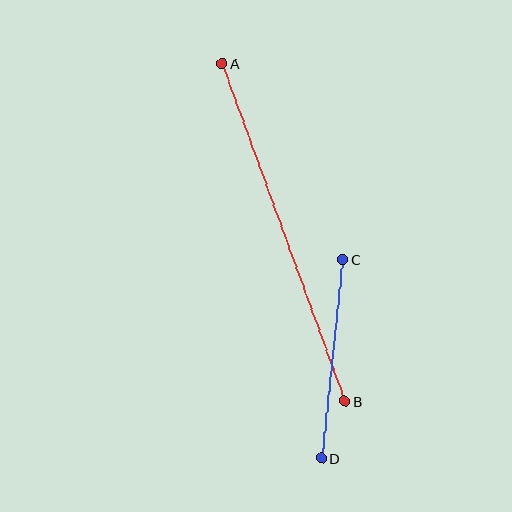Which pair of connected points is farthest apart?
Points A and B are farthest apart.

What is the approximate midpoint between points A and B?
The midpoint is at approximately (283, 232) pixels.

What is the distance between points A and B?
The distance is approximately 359 pixels.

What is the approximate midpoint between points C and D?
The midpoint is at approximately (332, 359) pixels.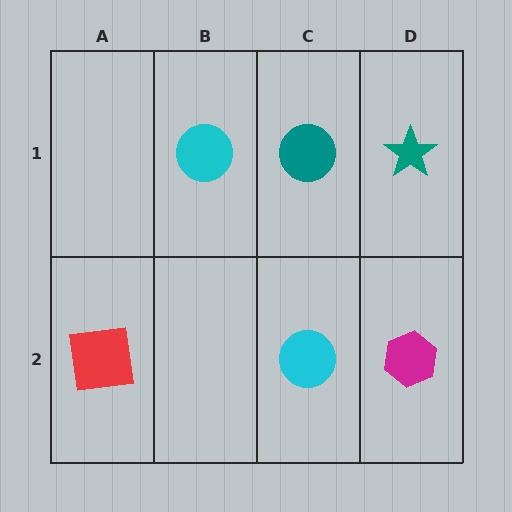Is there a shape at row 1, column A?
No, that cell is empty.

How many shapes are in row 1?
3 shapes.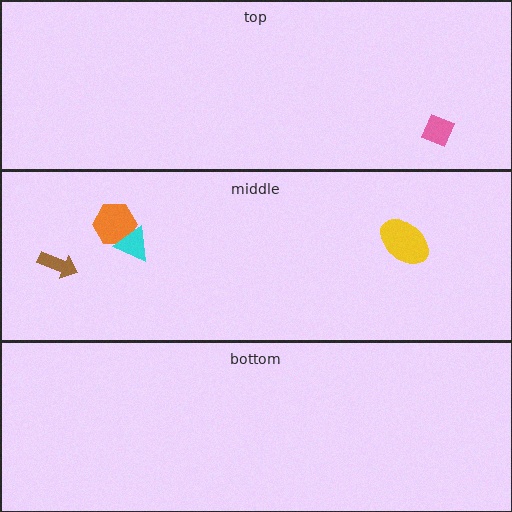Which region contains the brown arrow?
The middle region.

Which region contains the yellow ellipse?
The middle region.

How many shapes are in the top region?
1.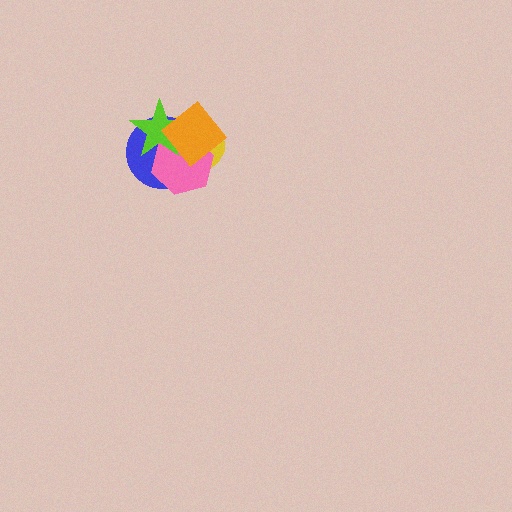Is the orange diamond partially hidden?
No, no other shape covers it.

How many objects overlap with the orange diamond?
4 objects overlap with the orange diamond.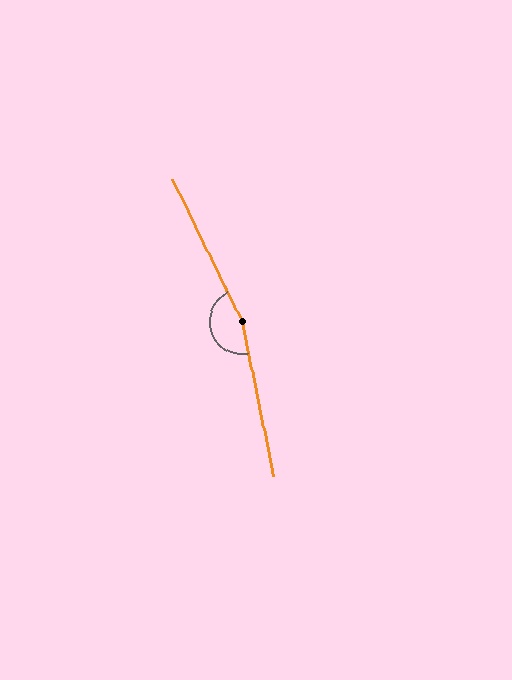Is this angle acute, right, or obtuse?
It is obtuse.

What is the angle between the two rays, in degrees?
Approximately 165 degrees.